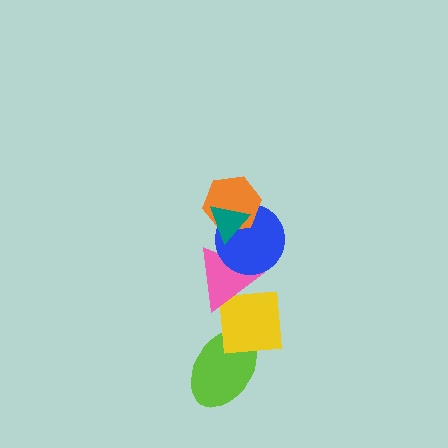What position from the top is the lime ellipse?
The lime ellipse is 6th from the top.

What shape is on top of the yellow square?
The pink triangle is on top of the yellow square.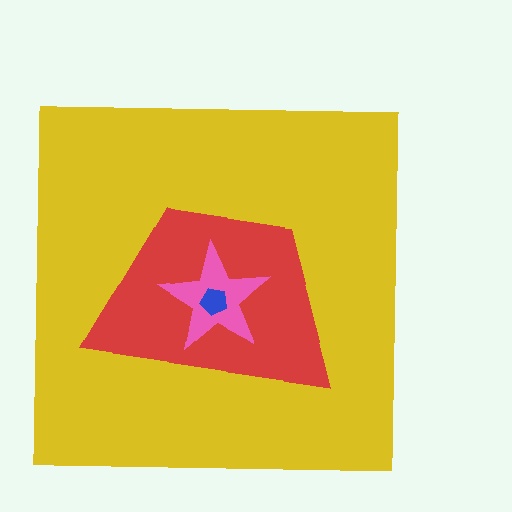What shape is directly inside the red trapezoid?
The pink star.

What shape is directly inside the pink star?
The blue pentagon.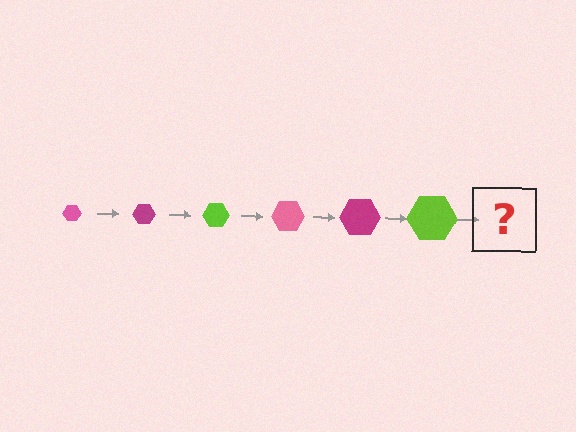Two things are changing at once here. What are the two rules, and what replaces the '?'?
The two rules are that the hexagon grows larger each step and the color cycles through pink, magenta, and lime. The '?' should be a pink hexagon, larger than the previous one.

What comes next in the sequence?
The next element should be a pink hexagon, larger than the previous one.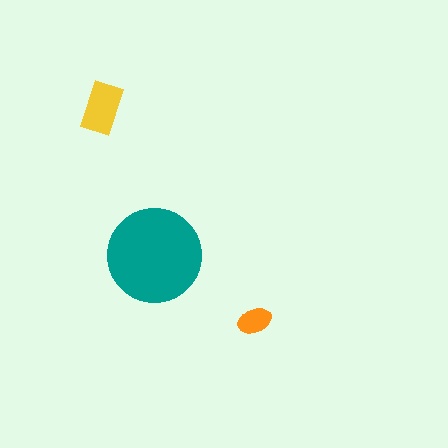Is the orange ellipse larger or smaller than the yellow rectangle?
Smaller.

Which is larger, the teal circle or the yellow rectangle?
The teal circle.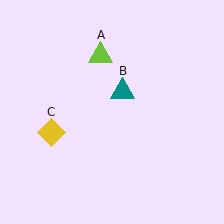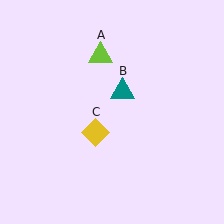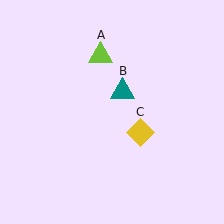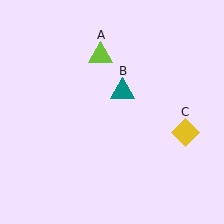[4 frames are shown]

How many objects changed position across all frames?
1 object changed position: yellow diamond (object C).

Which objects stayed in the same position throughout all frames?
Lime triangle (object A) and teal triangle (object B) remained stationary.